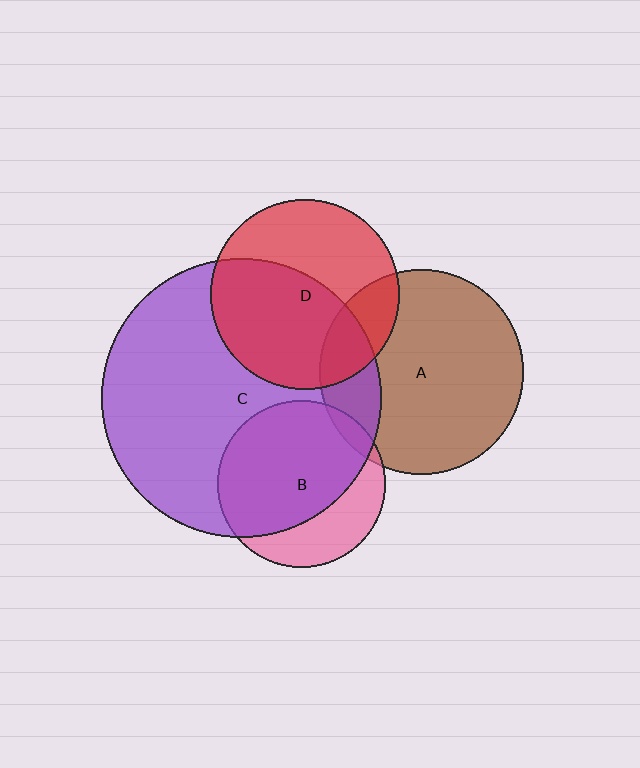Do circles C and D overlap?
Yes.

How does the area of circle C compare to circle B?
Approximately 2.8 times.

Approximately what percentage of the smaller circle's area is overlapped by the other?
Approximately 55%.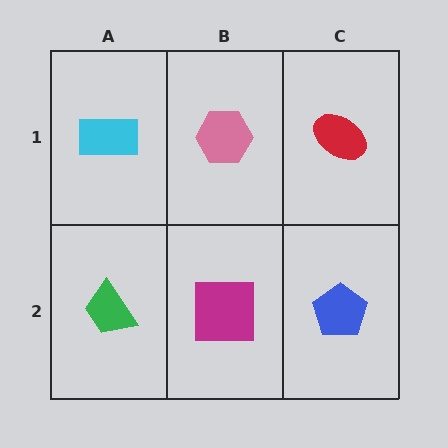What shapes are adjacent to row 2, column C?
A red ellipse (row 1, column C), a magenta square (row 2, column B).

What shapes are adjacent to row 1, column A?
A green trapezoid (row 2, column A), a pink hexagon (row 1, column B).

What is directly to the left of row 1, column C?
A pink hexagon.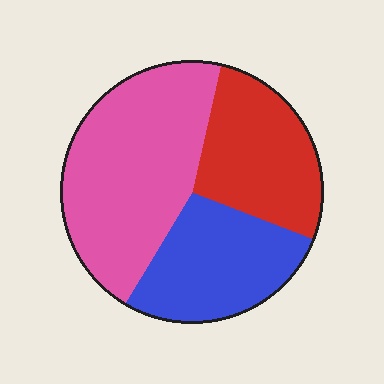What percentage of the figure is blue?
Blue takes up about one quarter (1/4) of the figure.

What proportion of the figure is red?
Red takes up about one quarter (1/4) of the figure.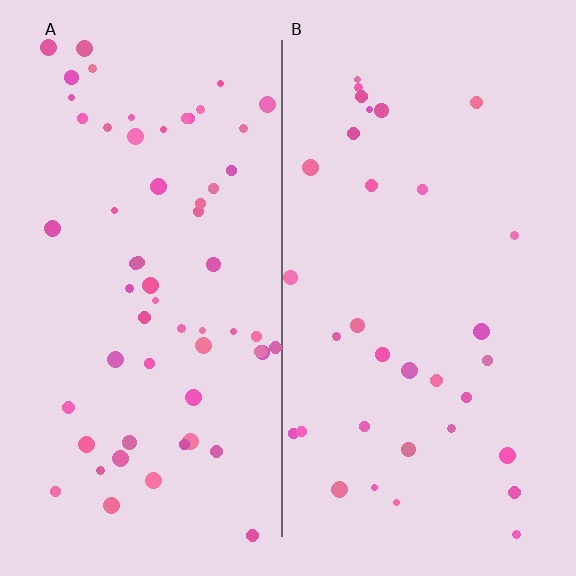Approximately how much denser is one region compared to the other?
Approximately 1.8× — region A over region B.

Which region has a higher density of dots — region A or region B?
A (the left).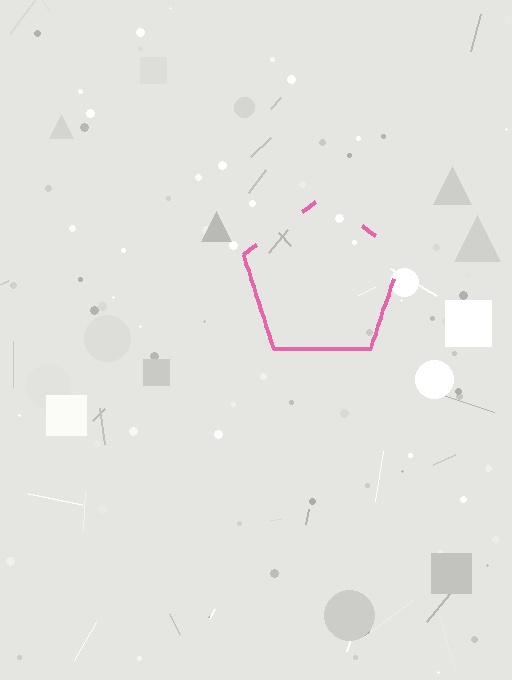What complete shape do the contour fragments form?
The contour fragments form a pentagon.